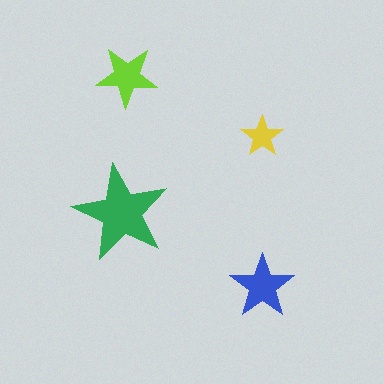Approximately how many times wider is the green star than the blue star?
About 1.5 times wider.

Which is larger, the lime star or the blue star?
The blue one.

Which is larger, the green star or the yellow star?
The green one.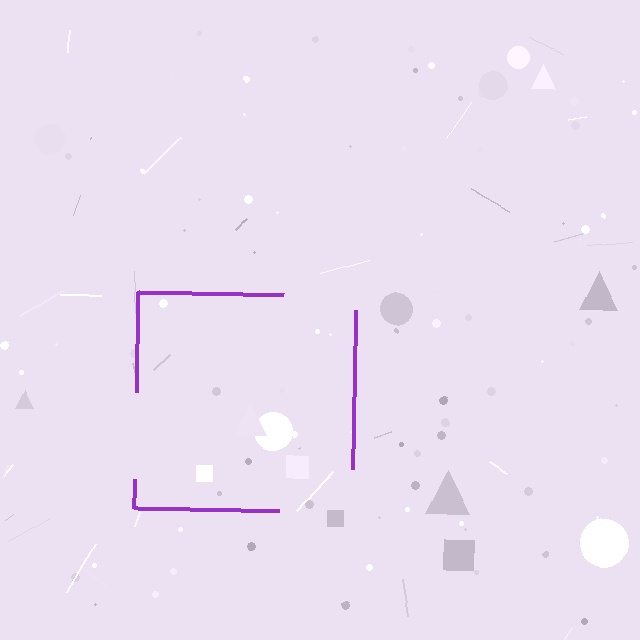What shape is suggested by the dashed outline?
The dashed outline suggests a square.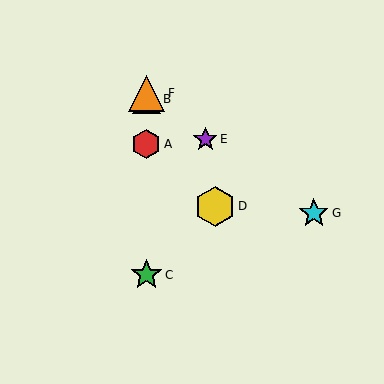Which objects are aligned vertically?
Objects A, B, C, F are aligned vertically.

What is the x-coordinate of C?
Object C is at x≈146.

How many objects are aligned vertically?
4 objects (A, B, C, F) are aligned vertically.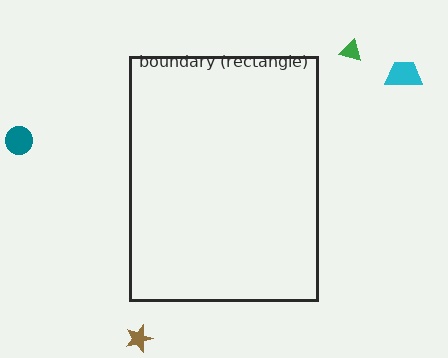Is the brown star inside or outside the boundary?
Outside.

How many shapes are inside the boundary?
0 inside, 4 outside.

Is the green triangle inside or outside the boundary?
Outside.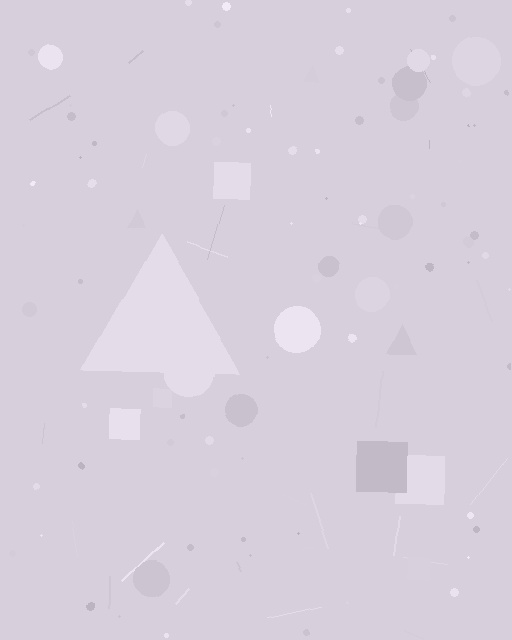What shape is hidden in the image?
A triangle is hidden in the image.